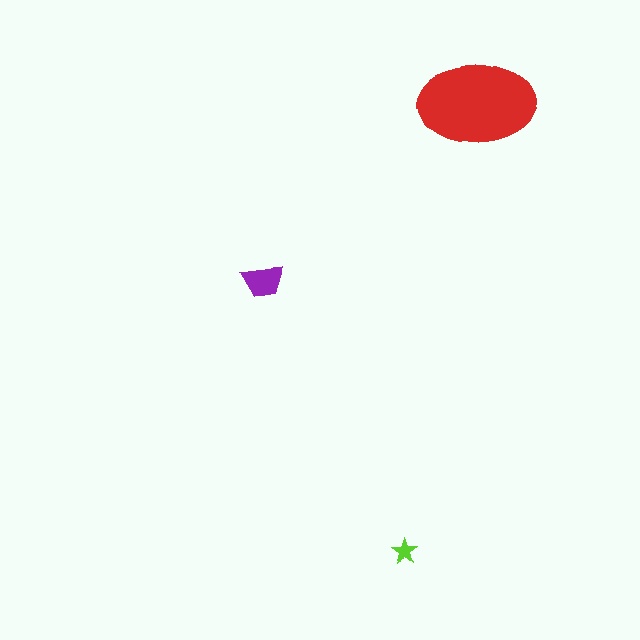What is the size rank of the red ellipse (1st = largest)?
1st.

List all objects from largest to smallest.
The red ellipse, the purple trapezoid, the lime star.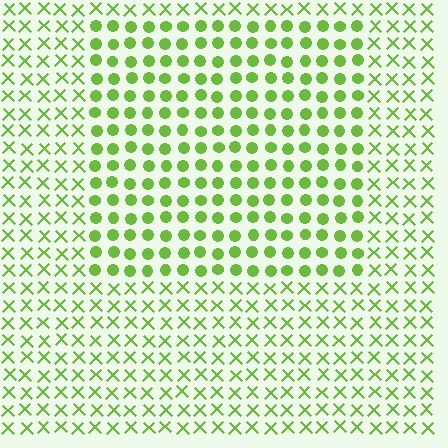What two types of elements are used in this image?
The image uses circles inside the rectangle region and X marks outside it.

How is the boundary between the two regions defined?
The boundary is defined by a change in element shape: circles inside vs. X marks outside. All elements share the same color and spacing.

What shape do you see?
I see a rectangle.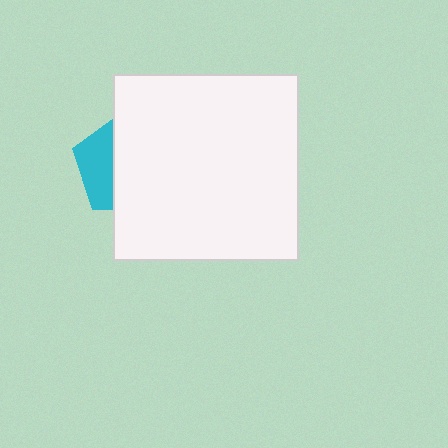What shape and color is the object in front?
The object in front is a white square.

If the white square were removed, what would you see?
You would see the complete cyan pentagon.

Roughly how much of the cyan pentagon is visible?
A small part of it is visible (roughly 35%).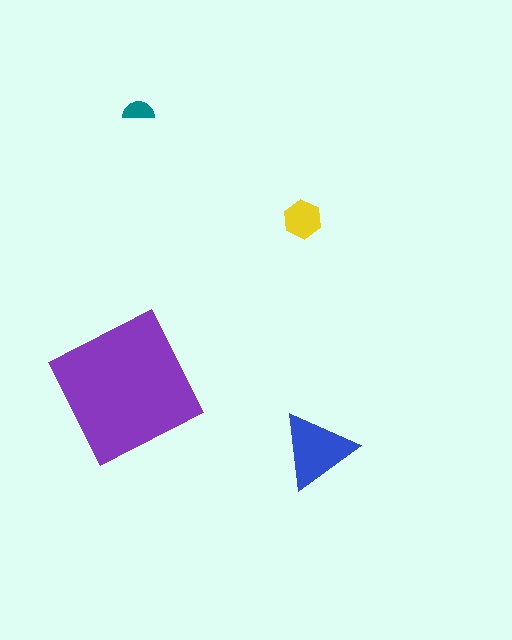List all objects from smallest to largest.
The teal semicircle, the yellow hexagon, the blue triangle, the purple square.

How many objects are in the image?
There are 4 objects in the image.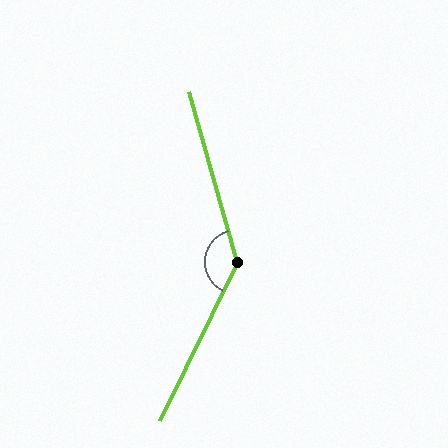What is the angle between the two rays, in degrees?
Approximately 138 degrees.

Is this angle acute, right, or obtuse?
It is obtuse.